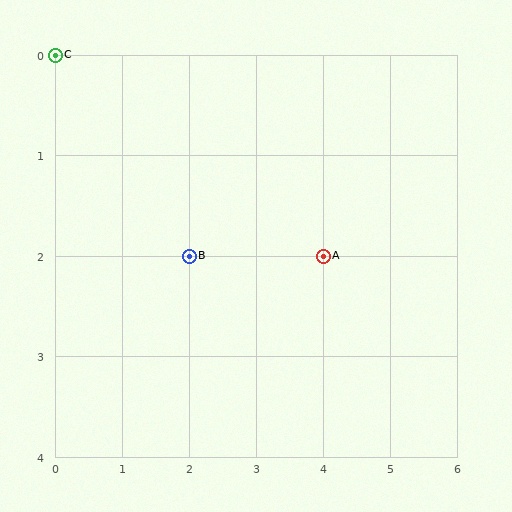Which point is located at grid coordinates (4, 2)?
Point A is at (4, 2).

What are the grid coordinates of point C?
Point C is at grid coordinates (0, 0).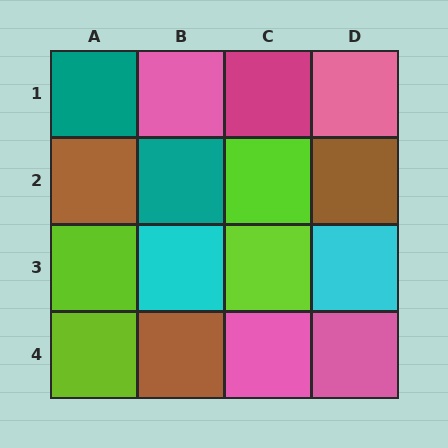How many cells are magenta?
1 cell is magenta.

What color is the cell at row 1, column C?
Magenta.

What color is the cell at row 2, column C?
Lime.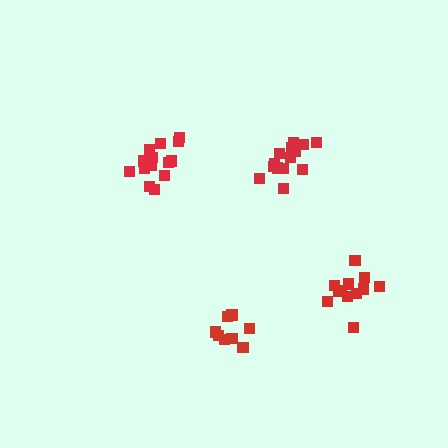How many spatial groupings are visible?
There are 4 spatial groupings.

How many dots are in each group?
Group 1: 14 dots, Group 2: 14 dots, Group 3: 9 dots, Group 4: 12 dots (49 total).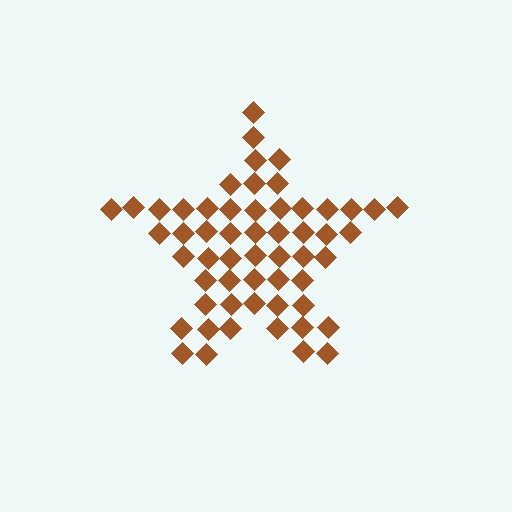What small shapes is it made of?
It is made of small diamonds.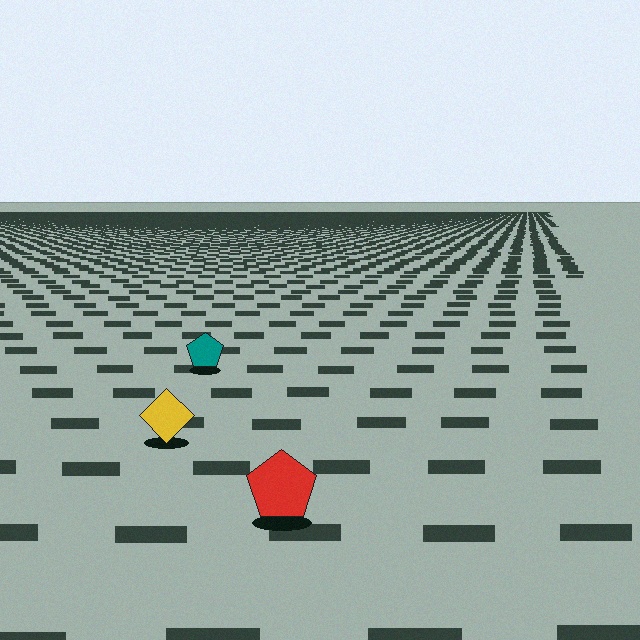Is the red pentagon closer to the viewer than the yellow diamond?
Yes. The red pentagon is closer — you can tell from the texture gradient: the ground texture is coarser near it.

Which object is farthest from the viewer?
The teal pentagon is farthest from the viewer. It appears smaller and the ground texture around it is denser.